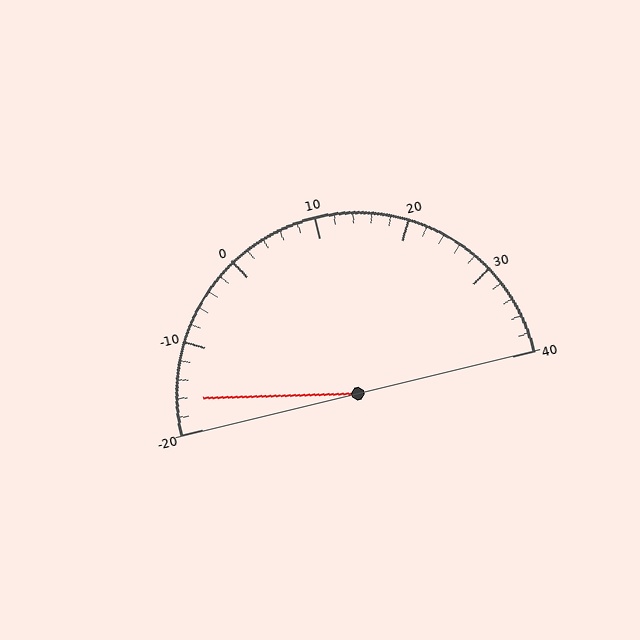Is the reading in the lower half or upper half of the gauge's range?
The reading is in the lower half of the range (-20 to 40).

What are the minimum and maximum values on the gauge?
The gauge ranges from -20 to 40.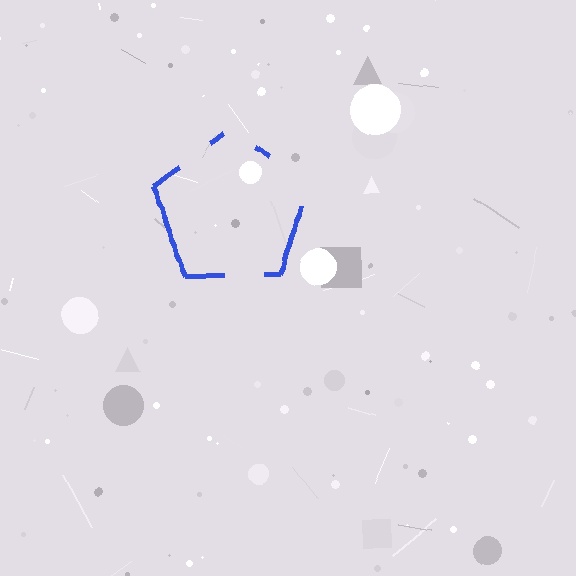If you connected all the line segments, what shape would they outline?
They would outline a pentagon.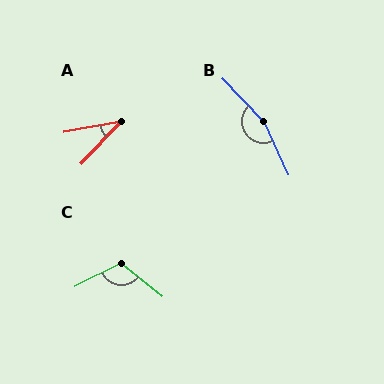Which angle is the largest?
B, at approximately 162 degrees.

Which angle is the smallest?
A, at approximately 36 degrees.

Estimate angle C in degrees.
Approximately 114 degrees.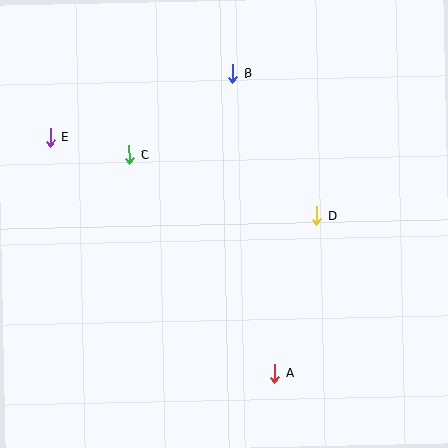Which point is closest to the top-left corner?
Point E is closest to the top-left corner.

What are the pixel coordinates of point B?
Point B is at (233, 74).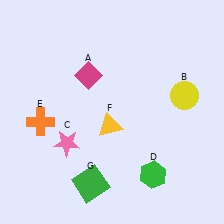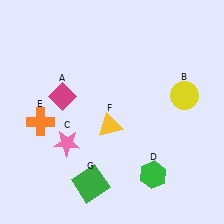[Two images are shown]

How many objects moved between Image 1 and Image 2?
1 object moved between the two images.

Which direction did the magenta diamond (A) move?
The magenta diamond (A) moved left.